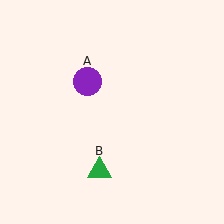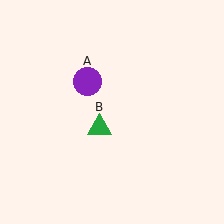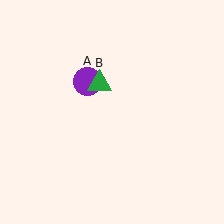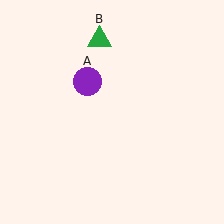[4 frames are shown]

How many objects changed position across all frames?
1 object changed position: green triangle (object B).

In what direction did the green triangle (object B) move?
The green triangle (object B) moved up.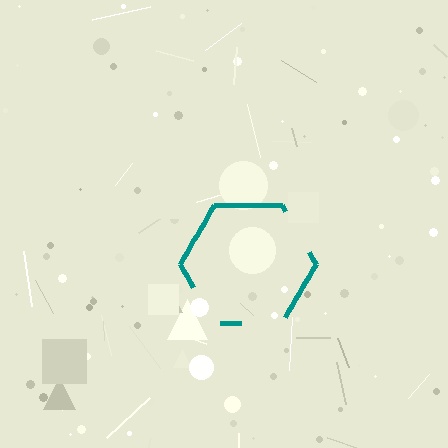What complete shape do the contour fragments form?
The contour fragments form a hexagon.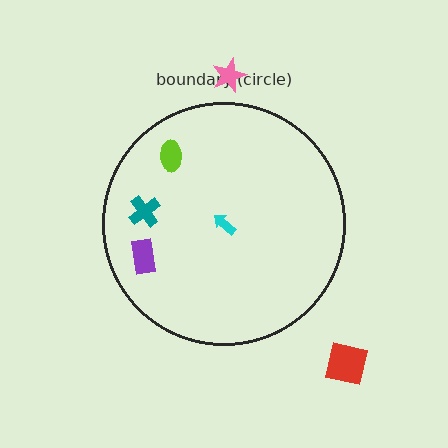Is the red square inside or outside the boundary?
Outside.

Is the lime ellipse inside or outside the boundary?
Inside.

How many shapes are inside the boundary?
4 inside, 2 outside.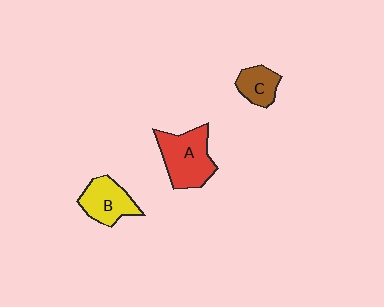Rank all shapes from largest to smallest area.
From largest to smallest: A (red), B (yellow), C (brown).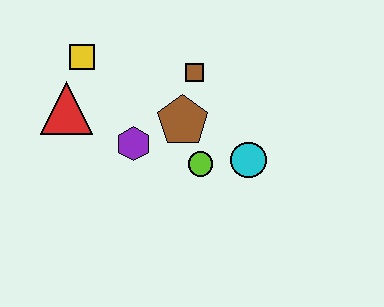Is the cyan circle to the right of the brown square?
Yes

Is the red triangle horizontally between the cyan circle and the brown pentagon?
No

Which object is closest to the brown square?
The brown pentagon is closest to the brown square.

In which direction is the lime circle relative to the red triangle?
The lime circle is to the right of the red triangle.